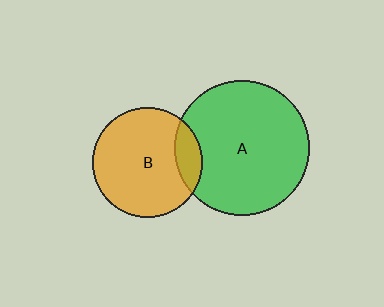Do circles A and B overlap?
Yes.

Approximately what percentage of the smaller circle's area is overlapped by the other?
Approximately 15%.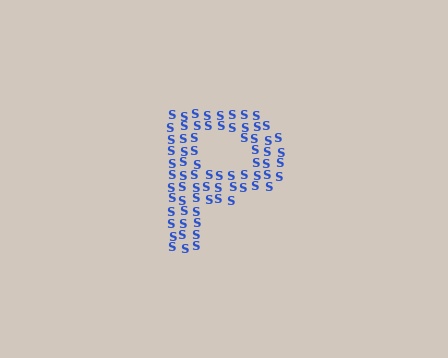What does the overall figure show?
The overall figure shows the letter P.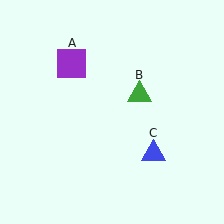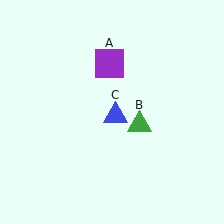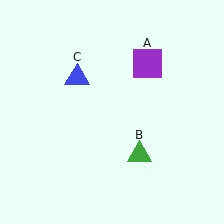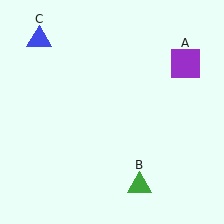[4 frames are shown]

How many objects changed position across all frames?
3 objects changed position: purple square (object A), green triangle (object B), blue triangle (object C).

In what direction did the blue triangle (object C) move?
The blue triangle (object C) moved up and to the left.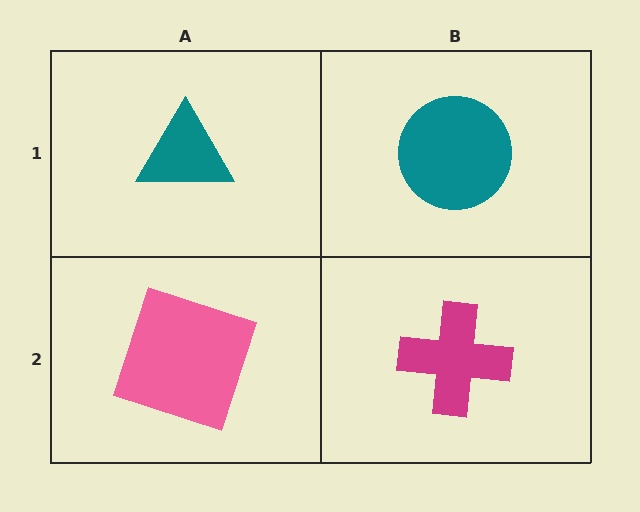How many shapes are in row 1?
2 shapes.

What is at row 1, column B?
A teal circle.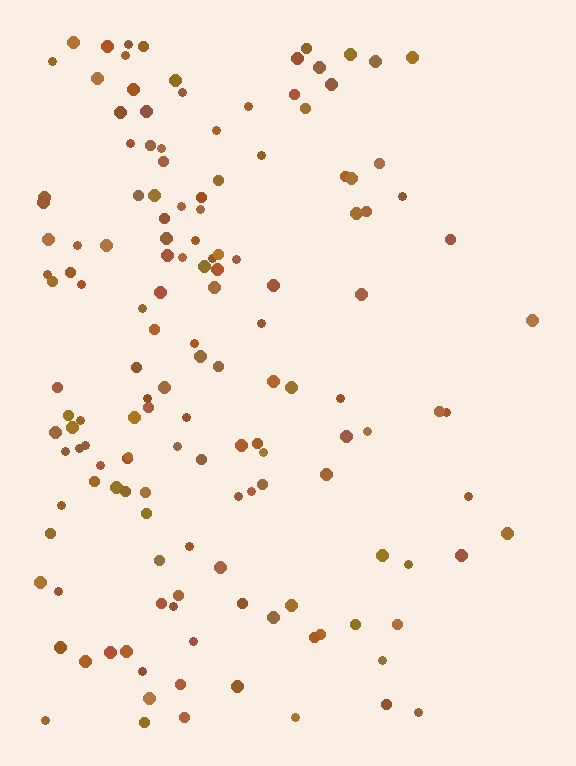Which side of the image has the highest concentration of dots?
The left.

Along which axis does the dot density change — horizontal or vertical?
Horizontal.